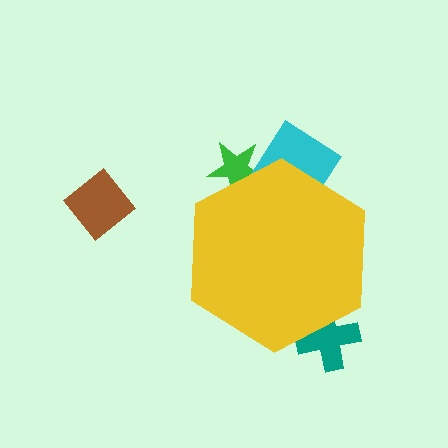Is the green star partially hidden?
Yes, the green star is partially hidden behind the yellow hexagon.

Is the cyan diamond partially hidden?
Yes, the cyan diamond is partially hidden behind the yellow hexagon.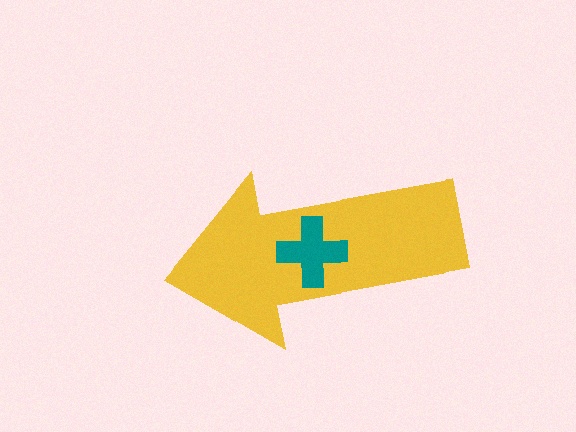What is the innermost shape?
The teal cross.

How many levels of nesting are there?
2.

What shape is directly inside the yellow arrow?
The teal cross.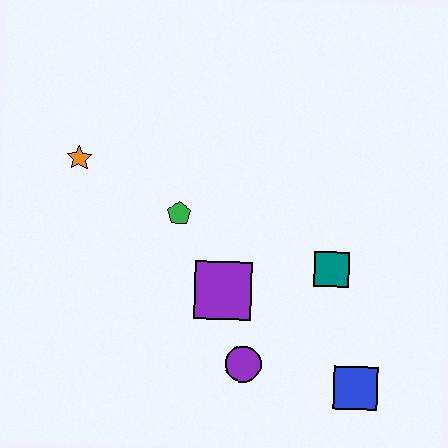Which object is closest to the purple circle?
The purple square is closest to the purple circle.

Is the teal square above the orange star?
No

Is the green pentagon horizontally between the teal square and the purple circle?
No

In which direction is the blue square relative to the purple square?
The blue square is to the right of the purple square.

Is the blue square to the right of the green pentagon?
Yes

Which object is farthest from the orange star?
The blue square is farthest from the orange star.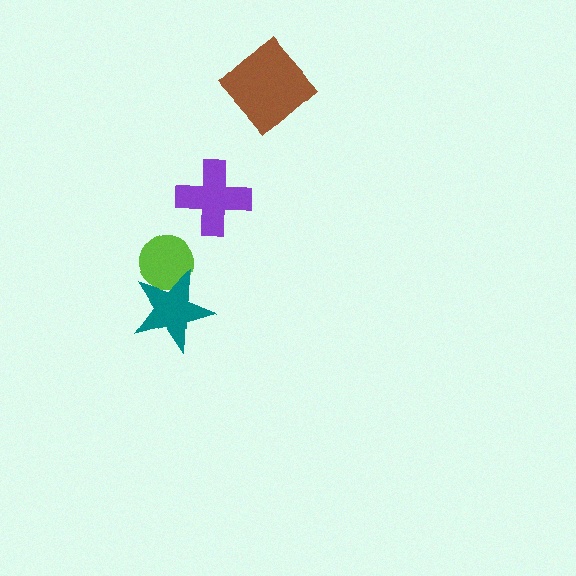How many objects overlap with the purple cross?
0 objects overlap with the purple cross.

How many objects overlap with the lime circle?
1 object overlaps with the lime circle.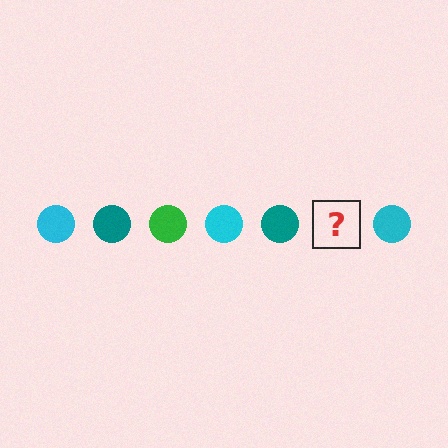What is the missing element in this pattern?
The missing element is a green circle.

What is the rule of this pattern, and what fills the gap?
The rule is that the pattern cycles through cyan, teal, green circles. The gap should be filled with a green circle.